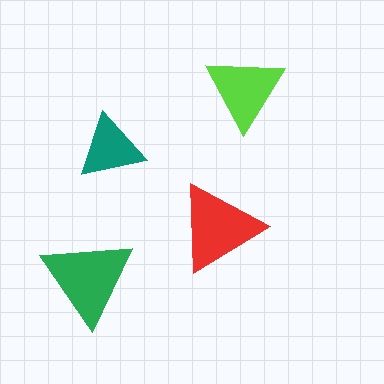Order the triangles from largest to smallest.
the green one, the red one, the lime one, the teal one.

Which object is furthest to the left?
The green triangle is leftmost.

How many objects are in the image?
There are 4 objects in the image.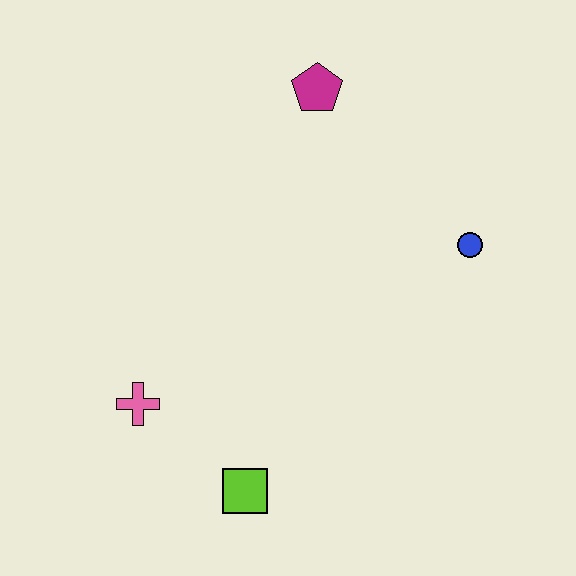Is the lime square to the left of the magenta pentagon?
Yes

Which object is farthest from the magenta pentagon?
The lime square is farthest from the magenta pentagon.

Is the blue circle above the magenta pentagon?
No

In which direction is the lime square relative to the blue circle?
The lime square is below the blue circle.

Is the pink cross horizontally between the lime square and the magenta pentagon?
No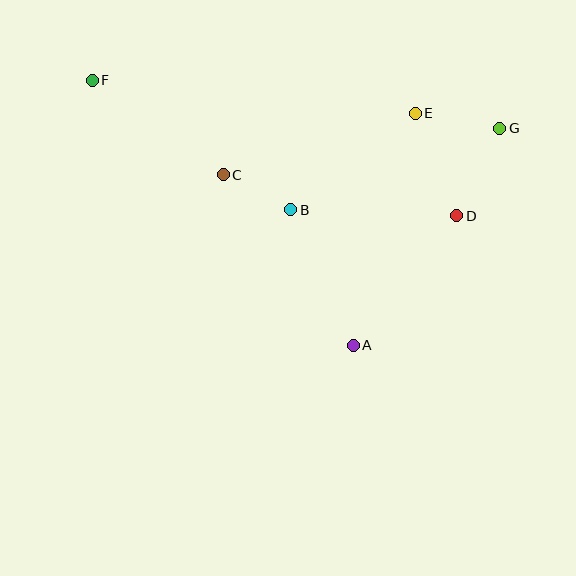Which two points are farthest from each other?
Points F and G are farthest from each other.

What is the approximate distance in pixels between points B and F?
The distance between B and F is approximately 237 pixels.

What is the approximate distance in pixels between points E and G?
The distance between E and G is approximately 86 pixels.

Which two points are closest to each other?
Points B and C are closest to each other.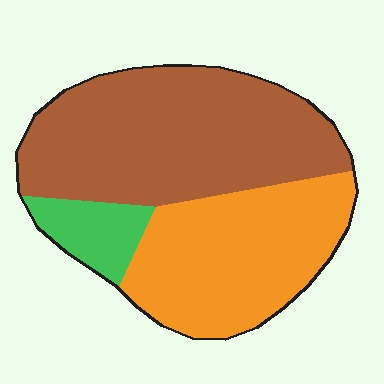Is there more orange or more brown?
Brown.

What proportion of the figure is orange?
Orange covers around 40% of the figure.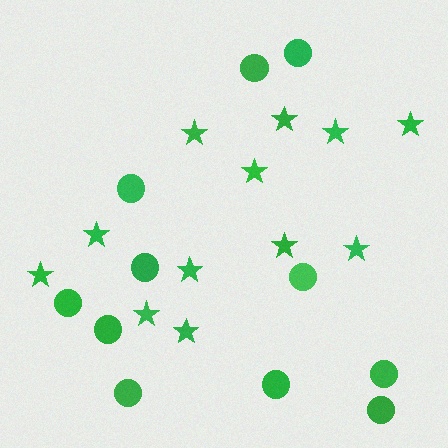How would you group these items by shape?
There are 2 groups: one group of circles (11) and one group of stars (12).